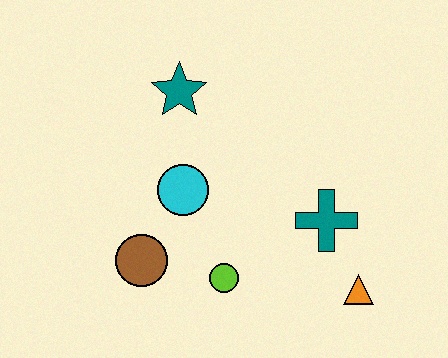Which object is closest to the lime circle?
The brown circle is closest to the lime circle.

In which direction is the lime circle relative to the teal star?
The lime circle is below the teal star.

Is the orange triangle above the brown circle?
No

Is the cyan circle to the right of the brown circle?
Yes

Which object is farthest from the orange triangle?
The teal star is farthest from the orange triangle.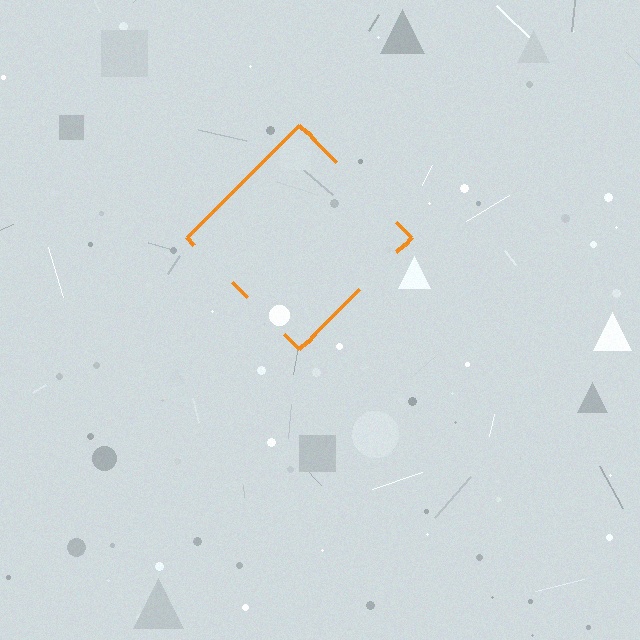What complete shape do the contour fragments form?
The contour fragments form a diamond.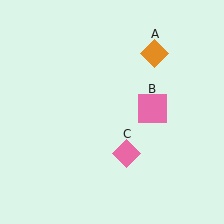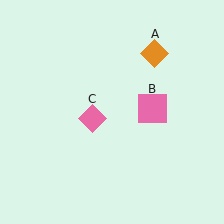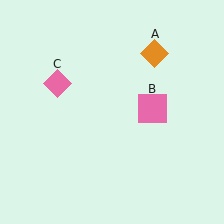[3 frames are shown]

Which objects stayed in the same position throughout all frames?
Orange diamond (object A) and pink square (object B) remained stationary.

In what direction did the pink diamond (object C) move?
The pink diamond (object C) moved up and to the left.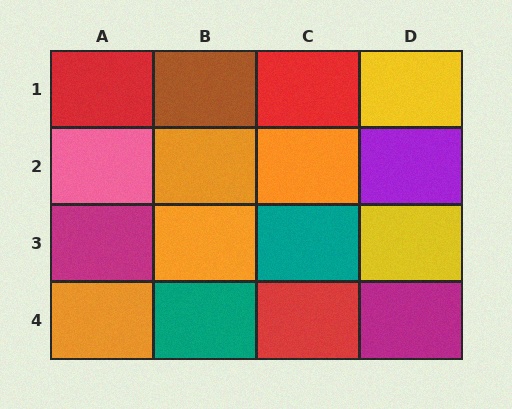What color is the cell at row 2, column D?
Purple.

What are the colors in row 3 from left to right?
Magenta, orange, teal, yellow.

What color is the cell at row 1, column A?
Red.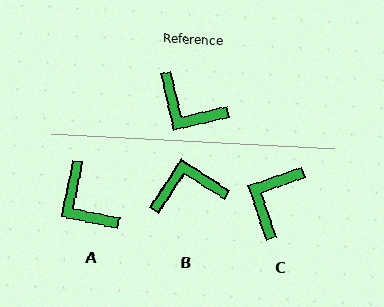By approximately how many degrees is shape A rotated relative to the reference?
Approximately 25 degrees clockwise.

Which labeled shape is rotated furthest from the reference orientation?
B, about 136 degrees away.